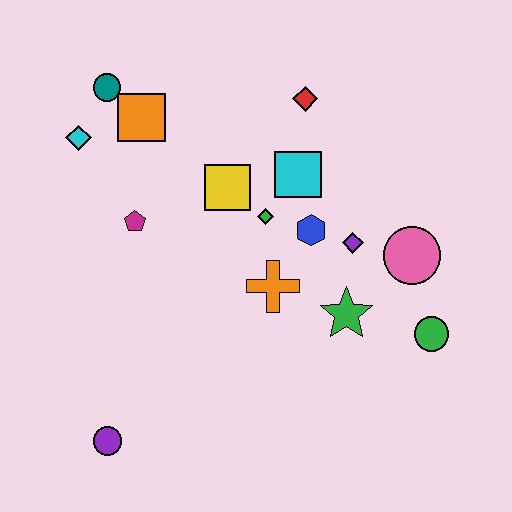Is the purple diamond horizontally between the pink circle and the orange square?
Yes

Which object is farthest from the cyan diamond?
The green circle is farthest from the cyan diamond.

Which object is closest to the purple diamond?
The blue hexagon is closest to the purple diamond.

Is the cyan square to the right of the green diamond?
Yes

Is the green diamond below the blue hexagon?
No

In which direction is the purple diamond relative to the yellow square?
The purple diamond is to the right of the yellow square.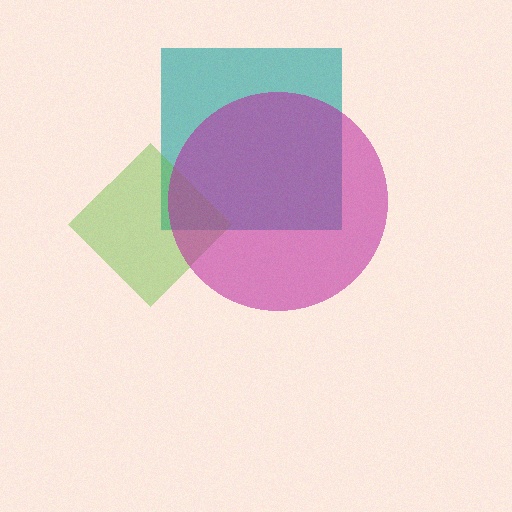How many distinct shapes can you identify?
There are 3 distinct shapes: a teal square, a lime diamond, a magenta circle.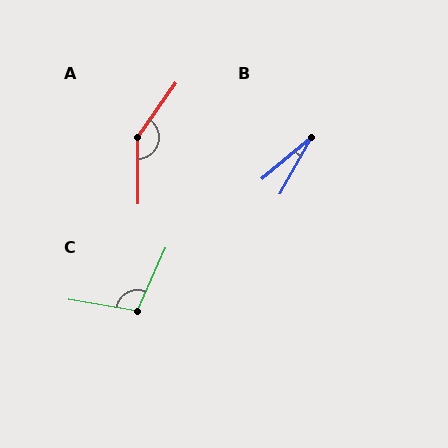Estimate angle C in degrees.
Approximately 105 degrees.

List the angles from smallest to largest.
B (21°), C (105°), A (144°).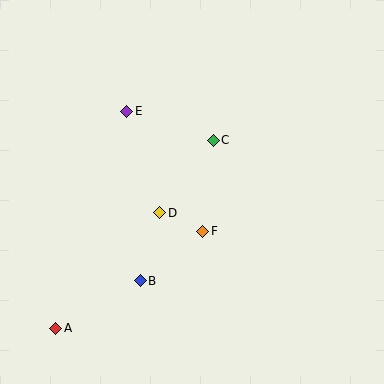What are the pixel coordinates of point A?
Point A is at (56, 328).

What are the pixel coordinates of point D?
Point D is at (160, 213).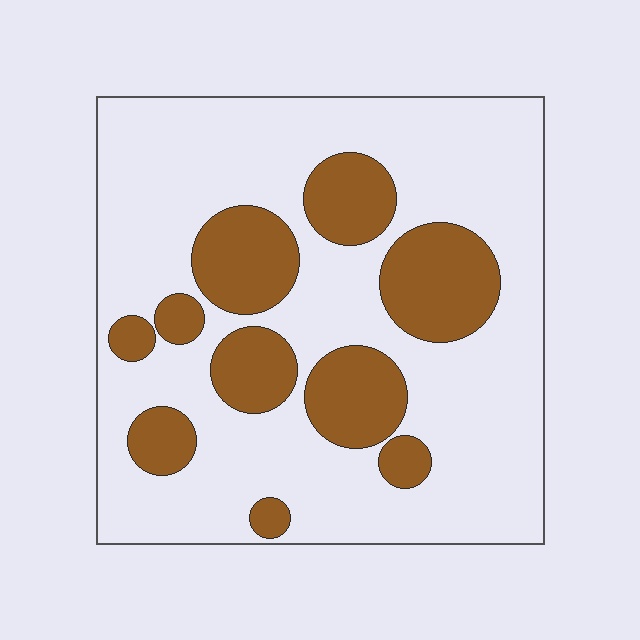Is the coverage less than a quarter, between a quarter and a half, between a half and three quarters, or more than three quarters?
Between a quarter and a half.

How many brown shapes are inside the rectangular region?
10.